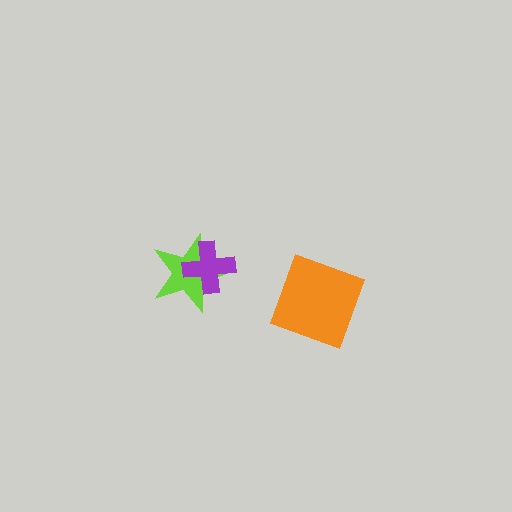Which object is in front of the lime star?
The purple cross is in front of the lime star.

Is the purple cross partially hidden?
No, no other shape covers it.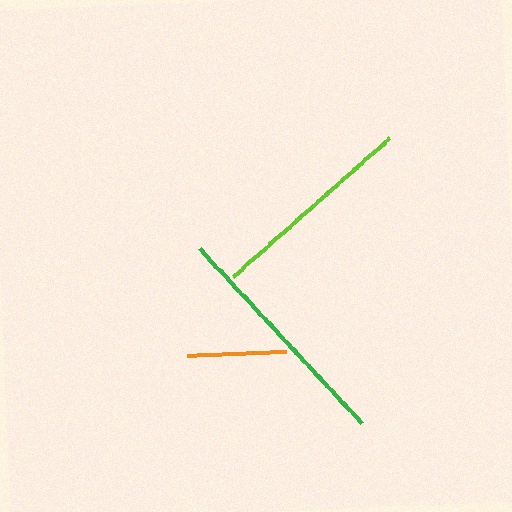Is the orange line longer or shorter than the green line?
The green line is longer than the orange line.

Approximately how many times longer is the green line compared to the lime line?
The green line is approximately 1.1 times the length of the lime line.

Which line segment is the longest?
The green line is the longest at approximately 239 pixels.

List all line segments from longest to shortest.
From longest to shortest: green, lime, orange.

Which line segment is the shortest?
The orange line is the shortest at approximately 100 pixels.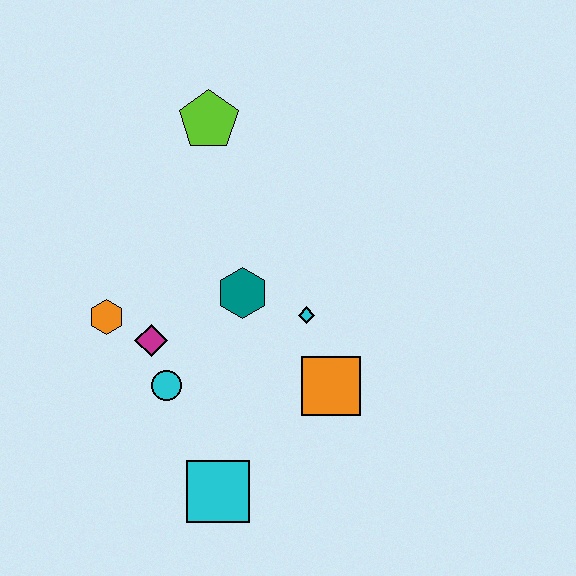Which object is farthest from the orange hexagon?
The orange square is farthest from the orange hexagon.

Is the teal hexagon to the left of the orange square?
Yes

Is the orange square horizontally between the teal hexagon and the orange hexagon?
No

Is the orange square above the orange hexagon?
No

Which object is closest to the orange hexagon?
The magenta diamond is closest to the orange hexagon.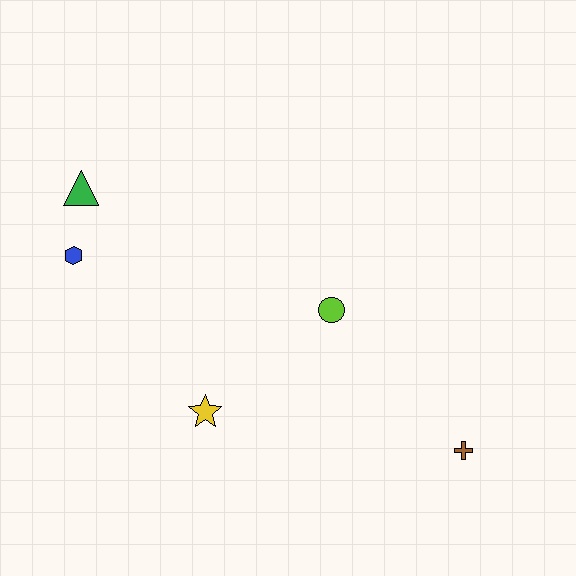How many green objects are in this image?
There is 1 green object.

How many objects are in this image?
There are 5 objects.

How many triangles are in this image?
There is 1 triangle.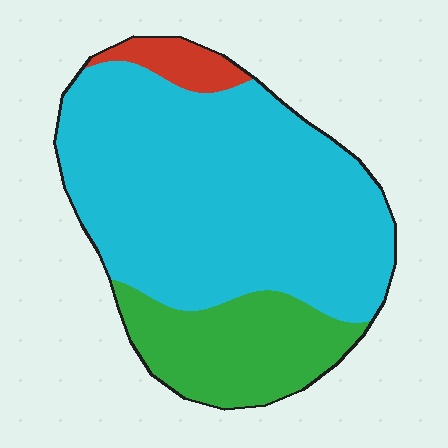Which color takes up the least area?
Red, at roughly 5%.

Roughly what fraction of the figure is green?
Green covers around 25% of the figure.